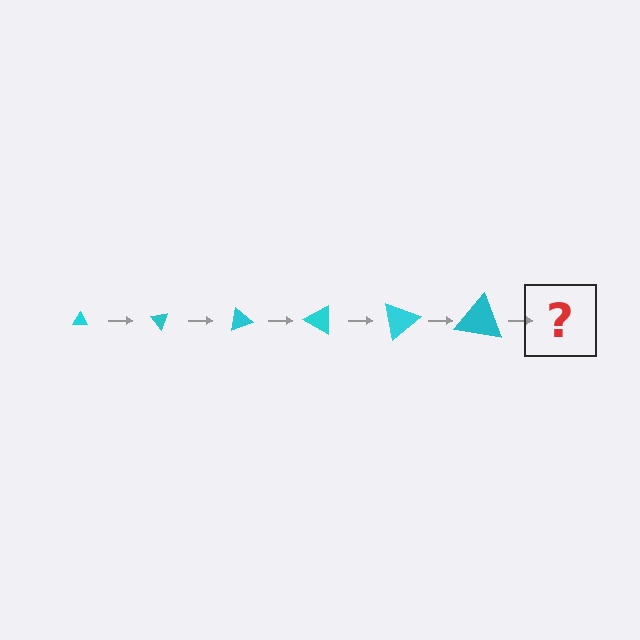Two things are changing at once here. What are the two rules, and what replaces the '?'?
The two rules are that the triangle grows larger each step and it rotates 50 degrees each step. The '?' should be a triangle, larger than the previous one and rotated 300 degrees from the start.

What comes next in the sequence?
The next element should be a triangle, larger than the previous one and rotated 300 degrees from the start.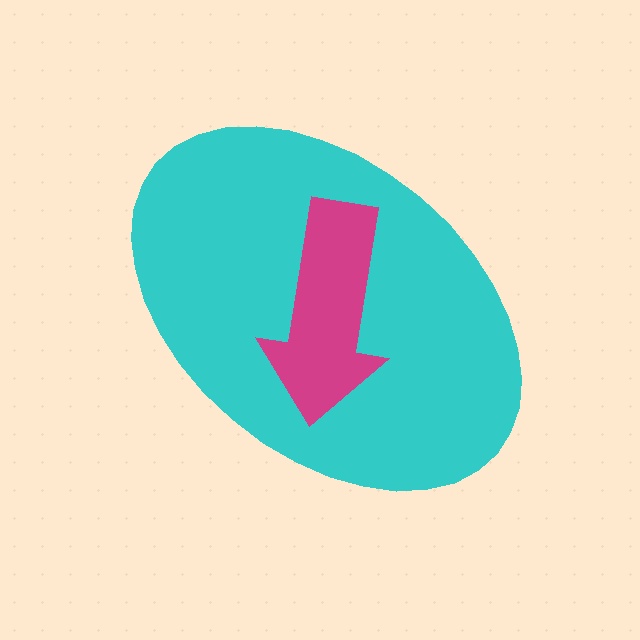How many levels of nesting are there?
2.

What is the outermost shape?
The cyan ellipse.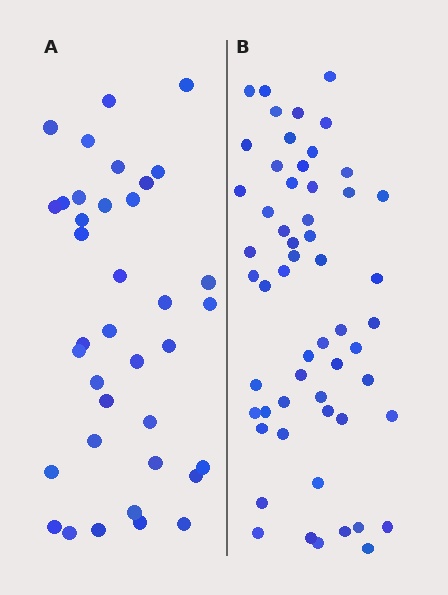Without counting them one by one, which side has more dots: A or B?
Region B (the right region) has more dots.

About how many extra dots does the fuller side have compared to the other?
Region B has approximately 20 more dots than region A.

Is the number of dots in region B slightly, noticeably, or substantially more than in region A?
Region B has substantially more. The ratio is roughly 1.5 to 1.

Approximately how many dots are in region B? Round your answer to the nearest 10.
About 60 dots. (The exact count is 56, which rounds to 60.)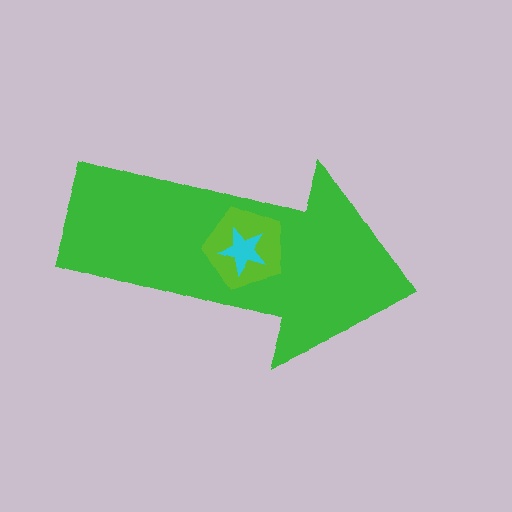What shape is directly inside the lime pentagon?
The cyan star.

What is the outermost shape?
The green arrow.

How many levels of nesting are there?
3.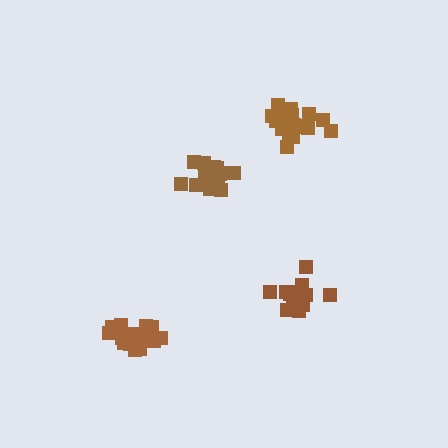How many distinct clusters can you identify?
There are 4 distinct clusters.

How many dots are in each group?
Group 1: 21 dots, Group 2: 16 dots, Group 3: 19 dots, Group 4: 16 dots (72 total).